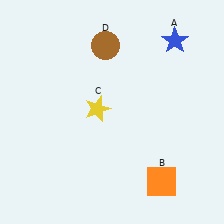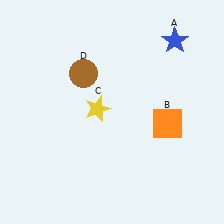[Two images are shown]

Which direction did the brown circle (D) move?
The brown circle (D) moved down.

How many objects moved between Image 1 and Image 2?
2 objects moved between the two images.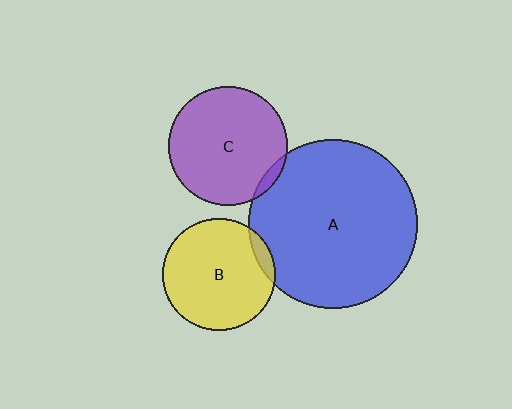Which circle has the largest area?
Circle A (blue).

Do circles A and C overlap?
Yes.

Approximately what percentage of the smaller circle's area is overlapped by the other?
Approximately 5%.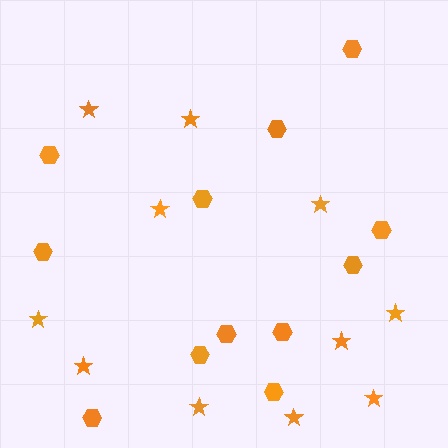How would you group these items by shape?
There are 2 groups: one group of stars (11) and one group of hexagons (12).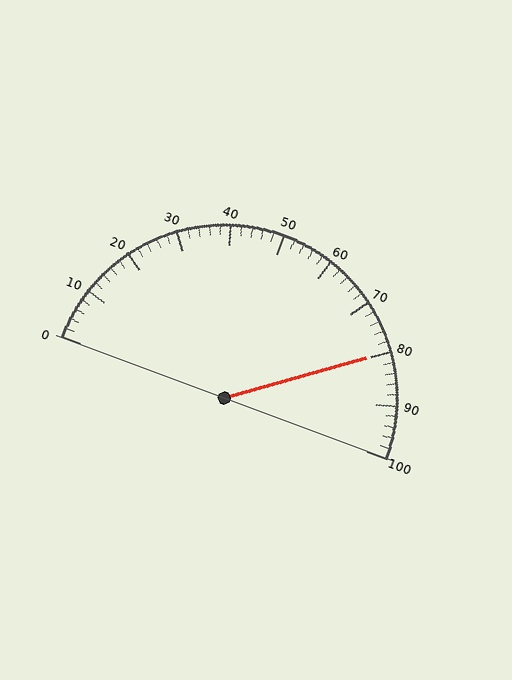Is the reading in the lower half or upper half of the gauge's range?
The reading is in the upper half of the range (0 to 100).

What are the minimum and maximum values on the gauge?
The gauge ranges from 0 to 100.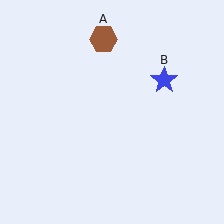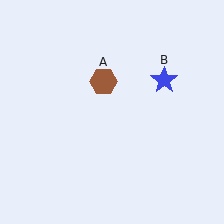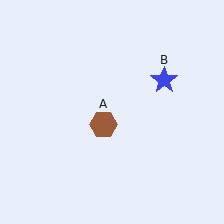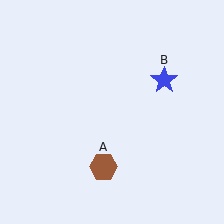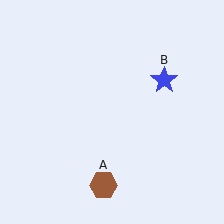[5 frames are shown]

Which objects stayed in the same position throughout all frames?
Blue star (object B) remained stationary.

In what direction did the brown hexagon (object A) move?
The brown hexagon (object A) moved down.